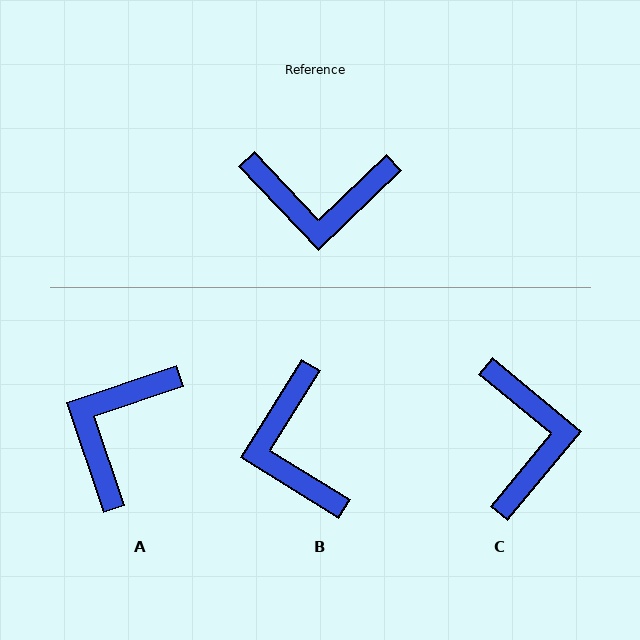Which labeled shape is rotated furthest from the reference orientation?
A, about 115 degrees away.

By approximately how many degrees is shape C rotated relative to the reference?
Approximately 97 degrees counter-clockwise.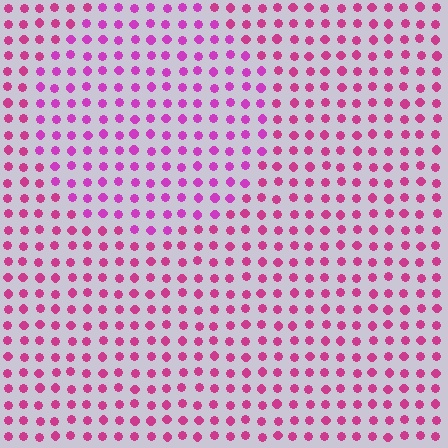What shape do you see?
I see a circle.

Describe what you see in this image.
The image is filled with small magenta elements in a uniform arrangement. A circle-shaped region is visible where the elements are tinted to a slightly different hue, forming a subtle color boundary.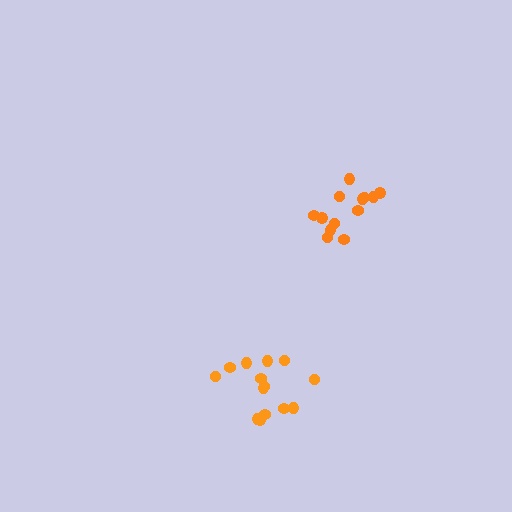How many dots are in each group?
Group 1: 13 dots, Group 2: 14 dots (27 total).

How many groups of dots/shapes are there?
There are 2 groups.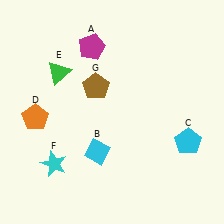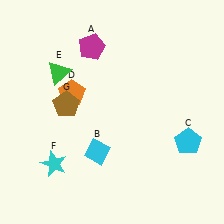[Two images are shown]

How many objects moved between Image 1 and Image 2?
2 objects moved between the two images.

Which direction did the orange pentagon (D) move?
The orange pentagon (D) moved right.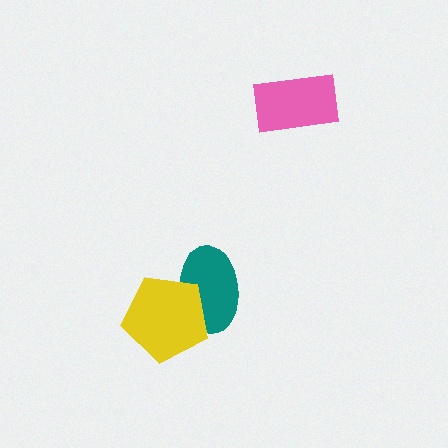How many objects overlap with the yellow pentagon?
1 object overlaps with the yellow pentagon.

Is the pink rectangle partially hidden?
No, no other shape covers it.